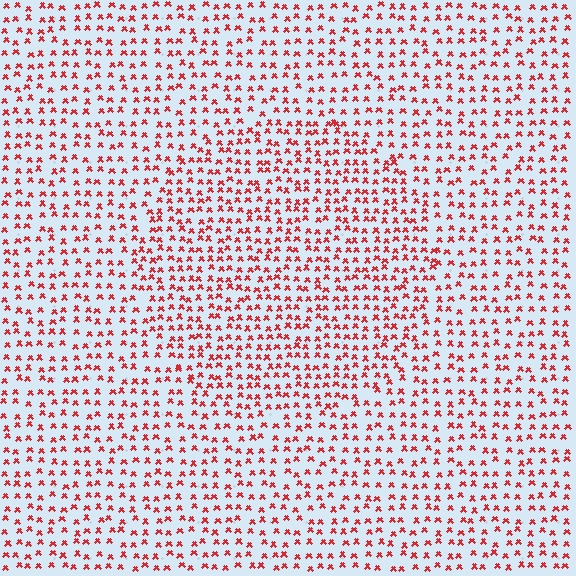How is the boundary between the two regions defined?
The boundary is defined by a change in element density (approximately 1.4x ratio). All elements are the same color, size, and shape.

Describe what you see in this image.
The image contains small red elements arranged at two different densities. A circle-shaped region is visible where the elements are more densely packed than the surrounding area.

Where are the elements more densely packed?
The elements are more densely packed inside the circle boundary.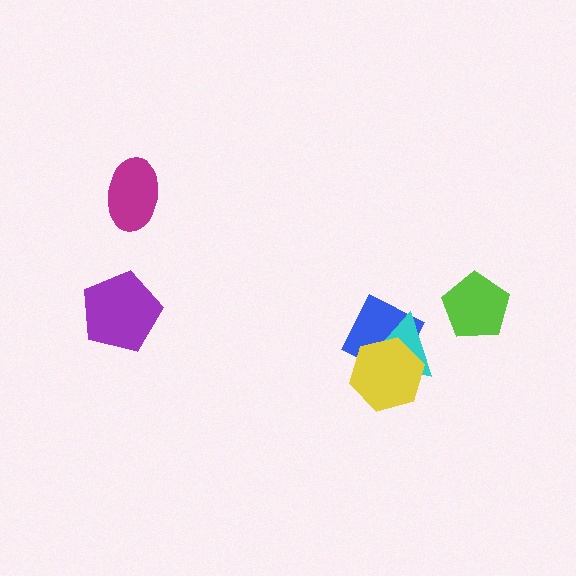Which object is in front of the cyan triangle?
The yellow hexagon is in front of the cyan triangle.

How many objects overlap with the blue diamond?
2 objects overlap with the blue diamond.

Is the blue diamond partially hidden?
Yes, it is partially covered by another shape.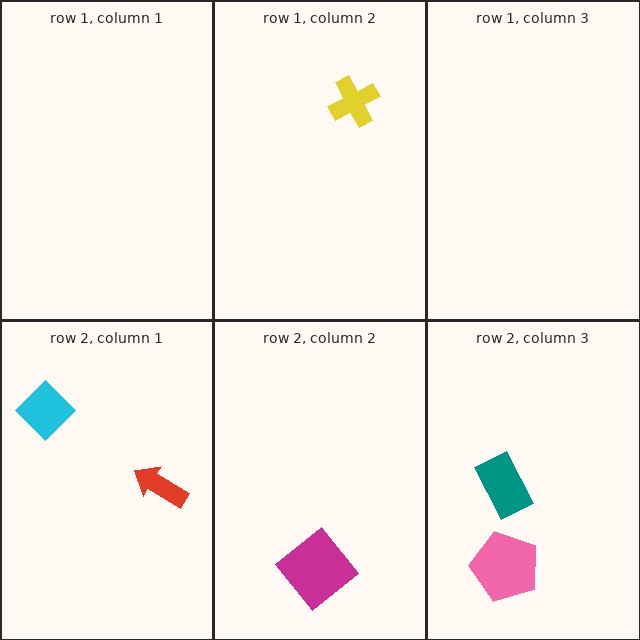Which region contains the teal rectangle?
The row 2, column 3 region.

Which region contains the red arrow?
The row 2, column 1 region.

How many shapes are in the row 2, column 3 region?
2.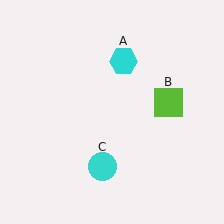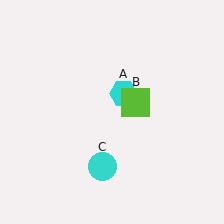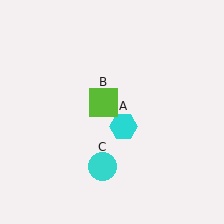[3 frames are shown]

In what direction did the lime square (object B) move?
The lime square (object B) moved left.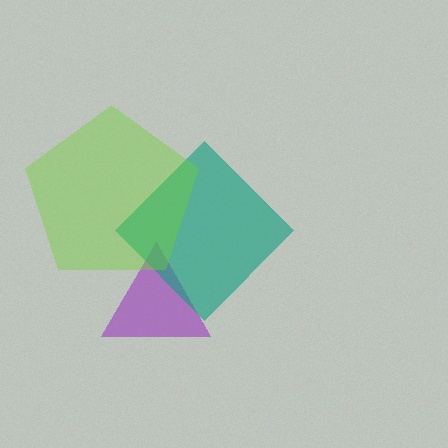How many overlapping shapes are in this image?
There are 3 overlapping shapes in the image.